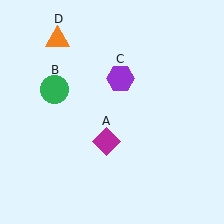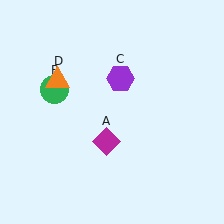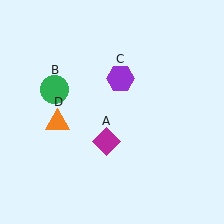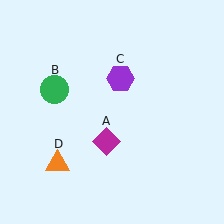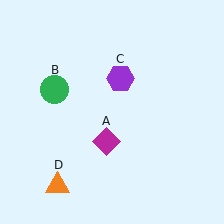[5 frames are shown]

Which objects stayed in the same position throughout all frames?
Magenta diamond (object A) and green circle (object B) and purple hexagon (object C) remained stationary.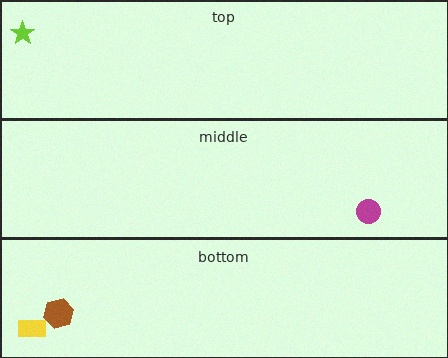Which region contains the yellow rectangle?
The bottom region.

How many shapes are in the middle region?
1.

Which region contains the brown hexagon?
The bottom region.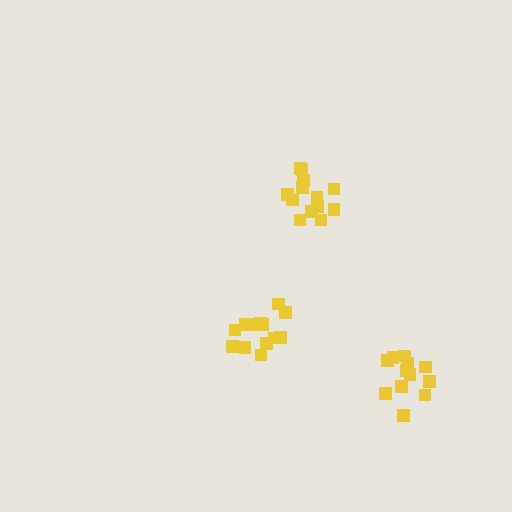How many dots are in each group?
Group 1: 13 dots, Group 2: 13 dots, Group 3: 12 dots (38 total).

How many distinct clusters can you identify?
There are 3 distinct clusters.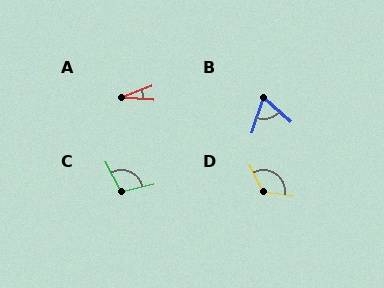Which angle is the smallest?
A, at approximately 25 degrees.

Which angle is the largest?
D, at approximately 126 degrees.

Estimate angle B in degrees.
Approximately 66 degrees.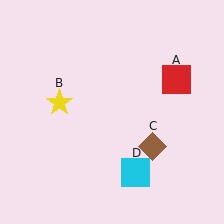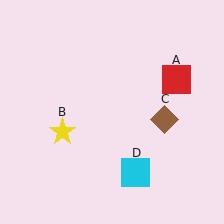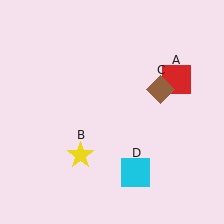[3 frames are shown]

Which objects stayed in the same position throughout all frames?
Red square (object A) and cyan square (object D) remained stationary.